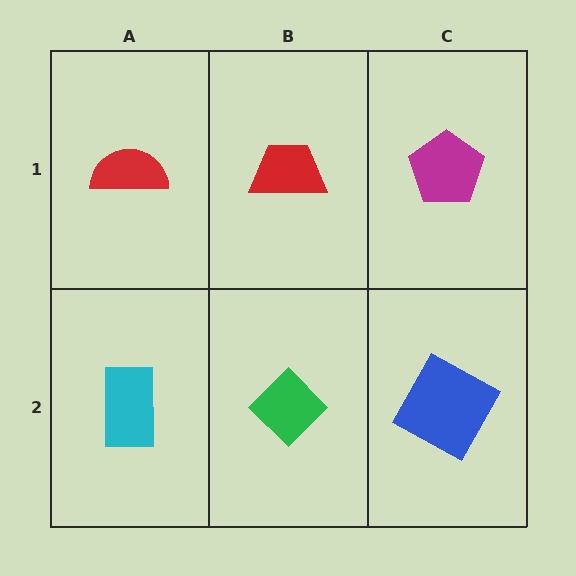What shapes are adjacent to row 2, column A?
A red semicircle (row 1, column A), a green diamond (row 2, column B).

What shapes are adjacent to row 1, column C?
A blue square (row 2, column C), a red trapezoid (row 1, column B).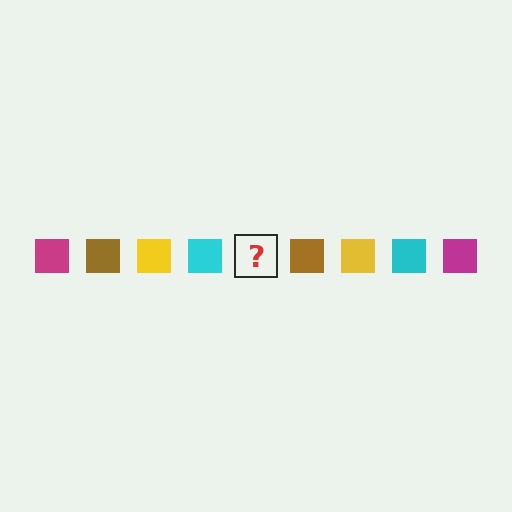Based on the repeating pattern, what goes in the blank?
The blank should be a magenta square.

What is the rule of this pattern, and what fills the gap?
The rule is that the pattern cycles through magenta, brown, yellow, cyan squares. The gap should be filled with a magenta square.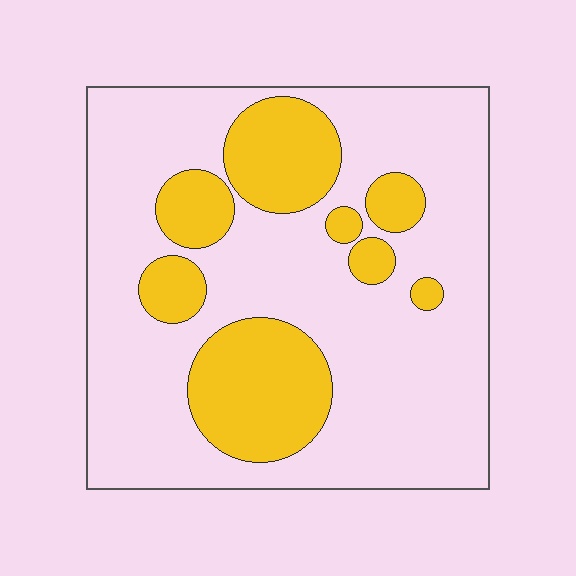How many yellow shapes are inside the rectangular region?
8.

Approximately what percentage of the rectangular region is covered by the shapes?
Approximately 25%.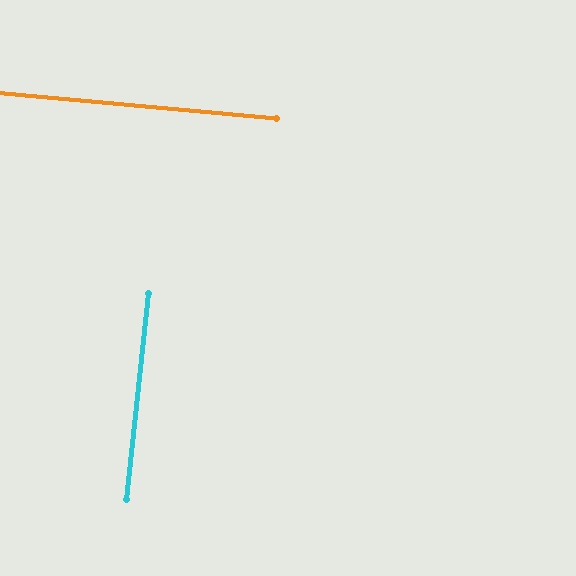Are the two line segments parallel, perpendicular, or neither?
Perpendicular — they meet at approximately 89°.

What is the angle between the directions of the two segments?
Approximately 89 degrees.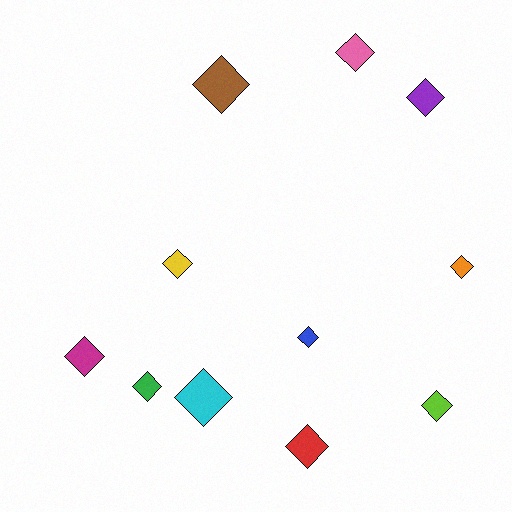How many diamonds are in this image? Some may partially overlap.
There are 11 diamonds.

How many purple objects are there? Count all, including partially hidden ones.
There is 1 purple object.